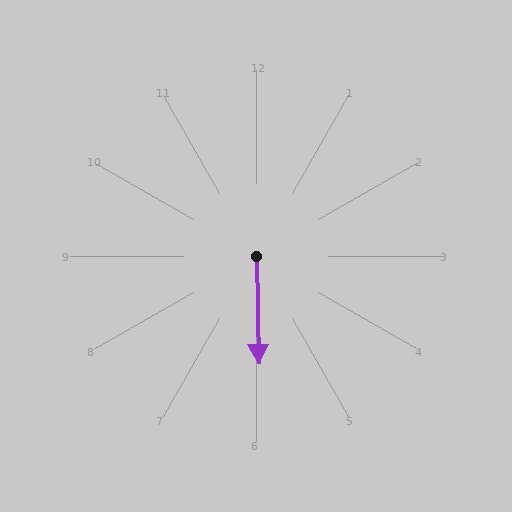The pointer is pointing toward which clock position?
Roughly 6 o'clock.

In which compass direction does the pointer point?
South.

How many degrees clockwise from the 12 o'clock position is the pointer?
Approximately 179 degrees.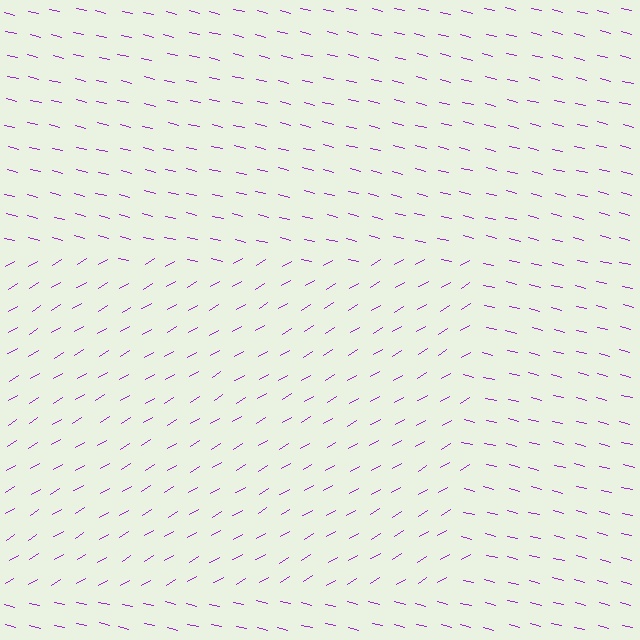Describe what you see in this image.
The image is filled with small purple line segments. A rectangle region in the image has lines oriented differently from the surrounding lines, creating a visible texture boundary.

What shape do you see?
I see a rectangle.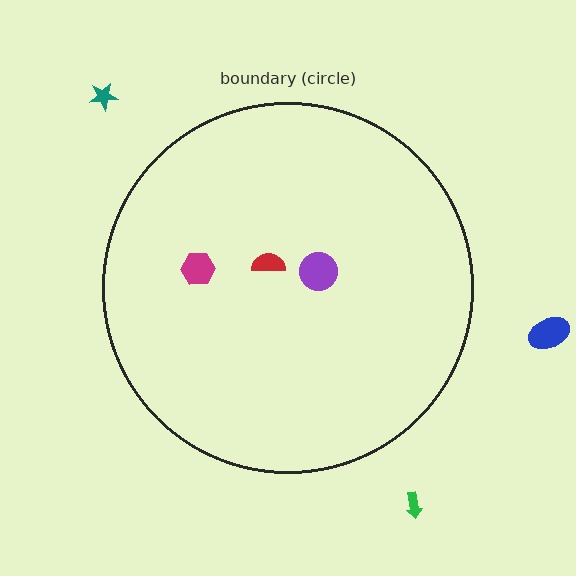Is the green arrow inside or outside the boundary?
Outside.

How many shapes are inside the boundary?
3 inside, 3 outside.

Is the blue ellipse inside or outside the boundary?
Outside.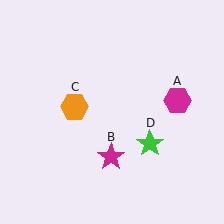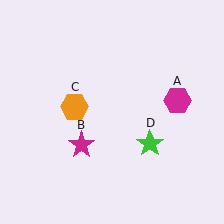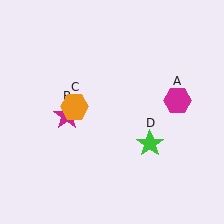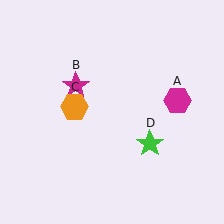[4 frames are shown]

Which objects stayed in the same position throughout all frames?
Magenta hexagon (object A) and orange hexagon (object C) and green star (object D) remained stationary.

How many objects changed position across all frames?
1 object changed position: magenta star (object B).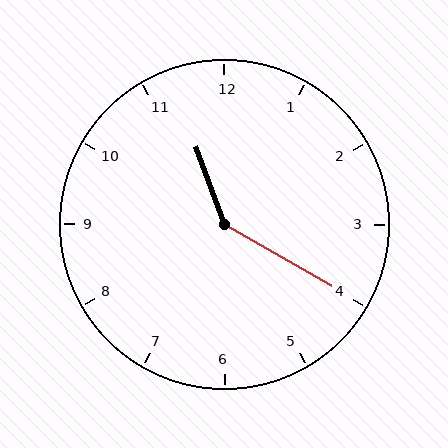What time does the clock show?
11:20.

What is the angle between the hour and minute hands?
Approximately 140 degrees.